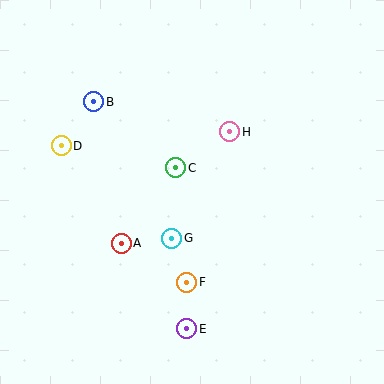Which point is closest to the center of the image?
Point C at (176, 168) is closest to the center.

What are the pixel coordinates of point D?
Point D is at (61, 146).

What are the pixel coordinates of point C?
Point C is at (176, 168).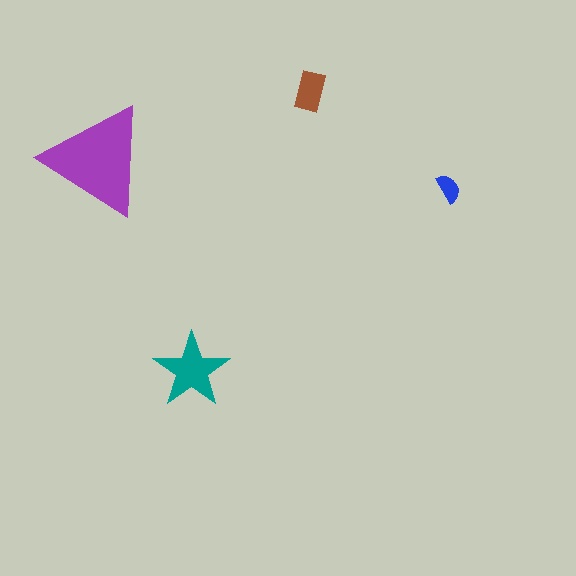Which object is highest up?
The brown rectangle is topmost.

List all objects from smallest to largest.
The blue semicircle, the brown rectangle, the teal star, the purple triangle.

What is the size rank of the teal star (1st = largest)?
2nd.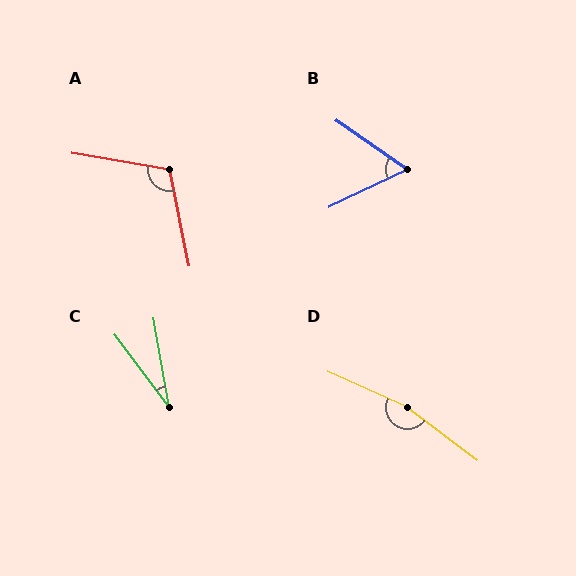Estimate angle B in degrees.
Approximately 60 degrees.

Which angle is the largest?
D, at approximately 167 degrees.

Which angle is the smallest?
C, at approximately 27 degrees.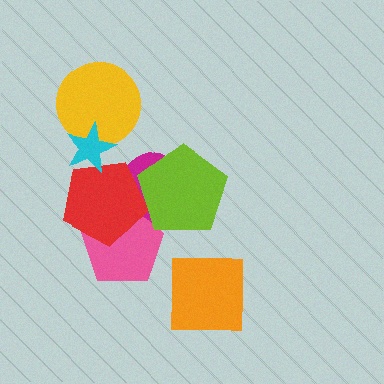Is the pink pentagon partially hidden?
Yes, it is partially covered by another shape.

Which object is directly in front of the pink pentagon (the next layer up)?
The red pentagon is directly in front of the pink pentagon.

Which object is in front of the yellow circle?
The cyan star is in front of the yellow circle.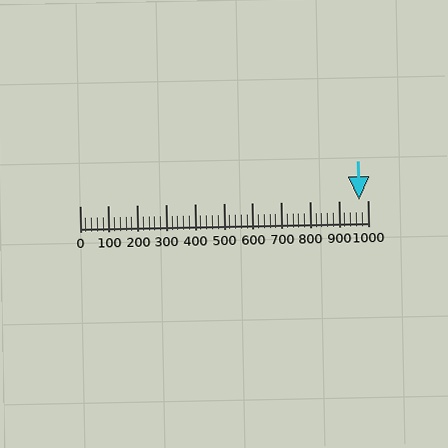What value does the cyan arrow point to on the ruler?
The cyan arrow points to approximately 972.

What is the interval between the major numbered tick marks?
The major tick marks are spaced 100 units apart.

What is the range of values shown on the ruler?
The ruler shows values from 0 to 1000.